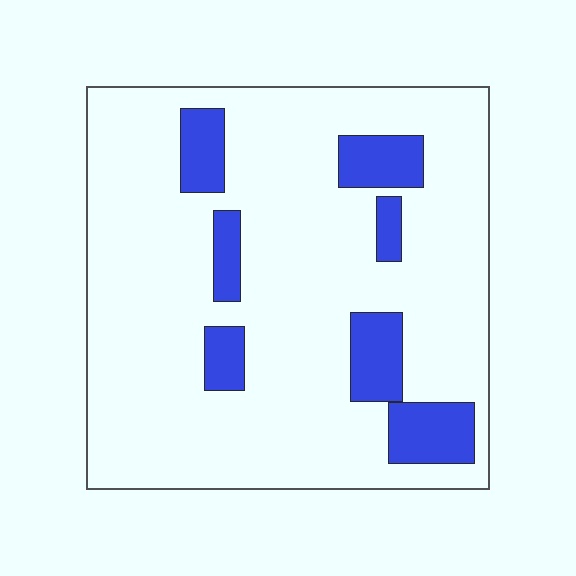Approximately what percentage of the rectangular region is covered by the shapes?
Approximately 15%.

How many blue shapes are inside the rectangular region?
7.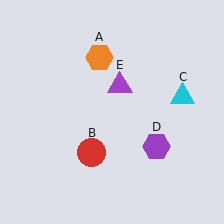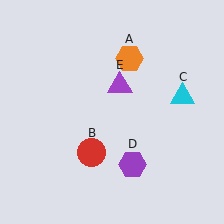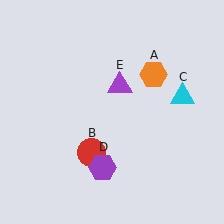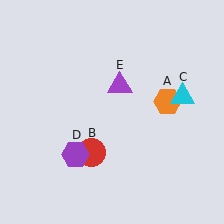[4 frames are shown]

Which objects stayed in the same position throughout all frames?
Red circle (object B) and cyan triangle (object C) and purple triangle (object E) remained stationary.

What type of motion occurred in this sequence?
The orange hexagon (object A), purple hexagon (object D) rotated clockwise around the center of the scene.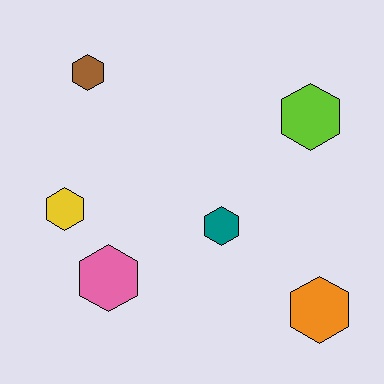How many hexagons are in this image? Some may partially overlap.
There are 6 hexagons.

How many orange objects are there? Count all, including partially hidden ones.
There is 1 orange object.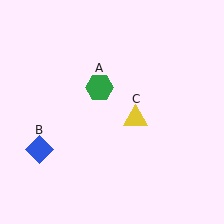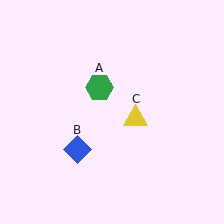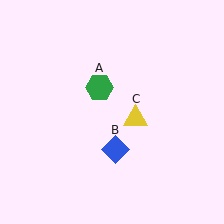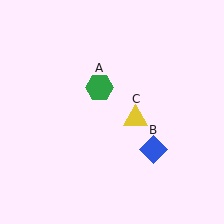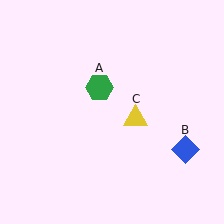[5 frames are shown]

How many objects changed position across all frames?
1 object changed position: blue diamond (object B).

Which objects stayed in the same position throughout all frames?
Green hexagon (object A) and yellow triangle (object C) remained stationary.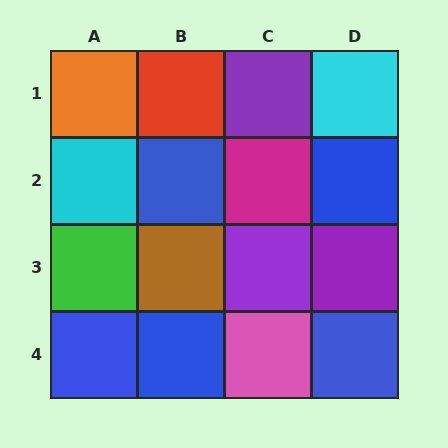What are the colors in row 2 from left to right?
Cyan, blue, magenta, blue.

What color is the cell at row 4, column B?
Blue.